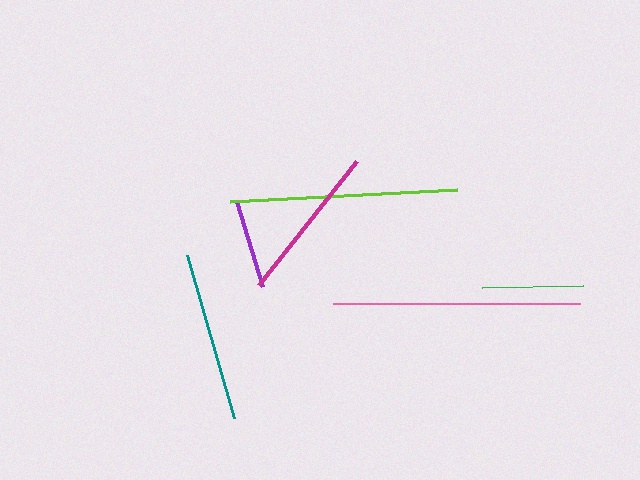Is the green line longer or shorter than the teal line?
The teal line is longer than the green line.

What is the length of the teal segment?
The teal segment is approximately 170 pixels long.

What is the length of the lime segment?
The lime segment is approximately 227 pixels long.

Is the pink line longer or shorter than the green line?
The pink line is longer than the green line.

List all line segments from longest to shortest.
From longest to shortest: pink, lime, teal, magenta, green, purple.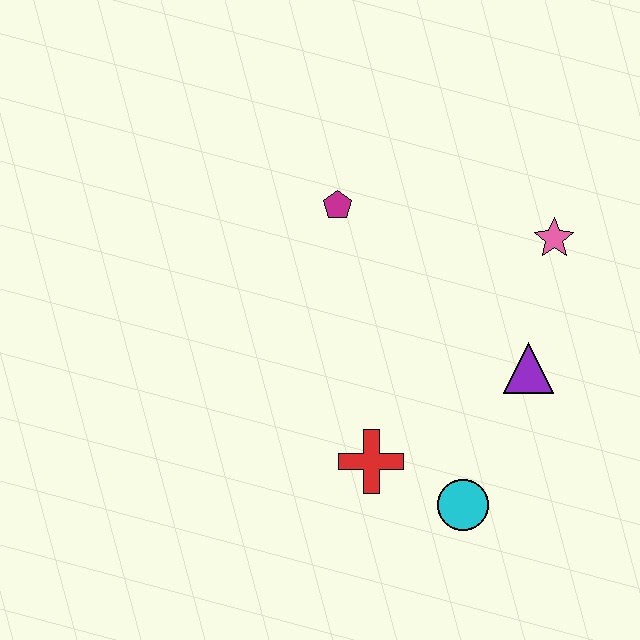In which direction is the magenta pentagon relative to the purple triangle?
The magenta pentagon is to the left of the purple triangle.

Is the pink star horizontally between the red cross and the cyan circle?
No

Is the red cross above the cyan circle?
Yes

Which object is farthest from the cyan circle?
The magenta pentagon is farthest from the cyan circle.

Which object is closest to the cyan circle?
The red cross is closest to the cyan circle.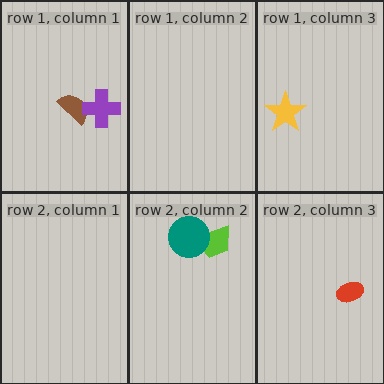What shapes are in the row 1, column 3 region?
The yellow star.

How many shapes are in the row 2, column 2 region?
2.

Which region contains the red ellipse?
The row 2, column 3 region.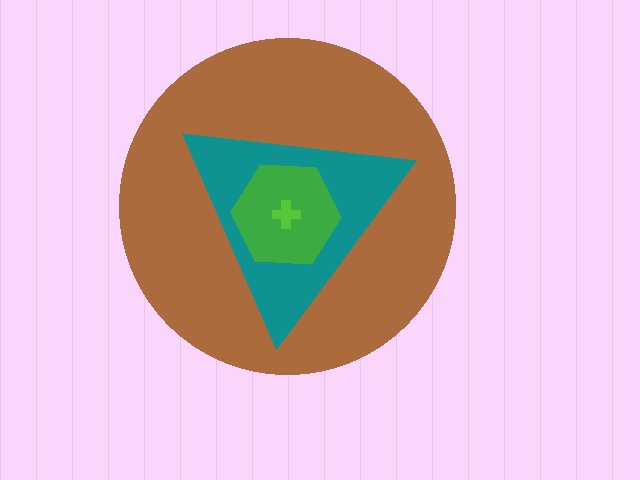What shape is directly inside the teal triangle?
The green hexagon.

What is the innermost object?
The lime cross.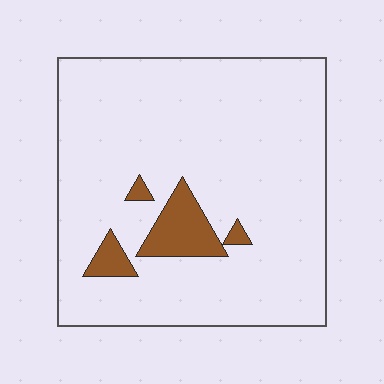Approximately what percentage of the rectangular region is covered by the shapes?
Approximately 10%.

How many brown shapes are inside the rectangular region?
4.